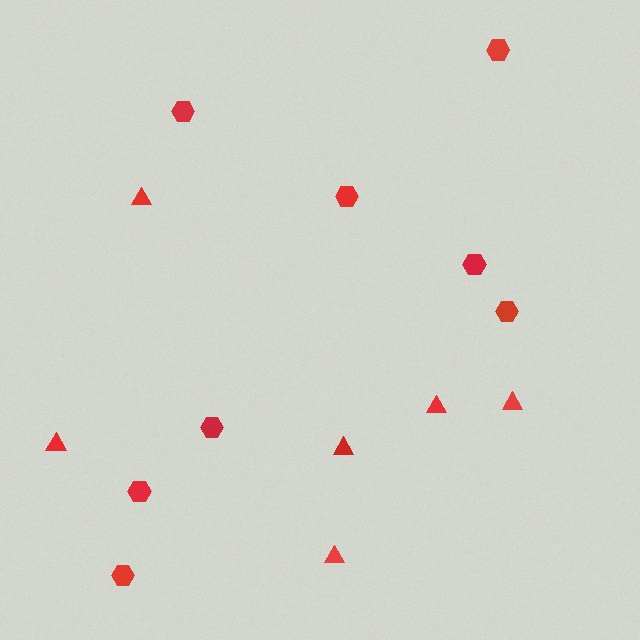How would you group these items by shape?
There are 2 groups: one group of triangles (6) and one group of hexagons (8).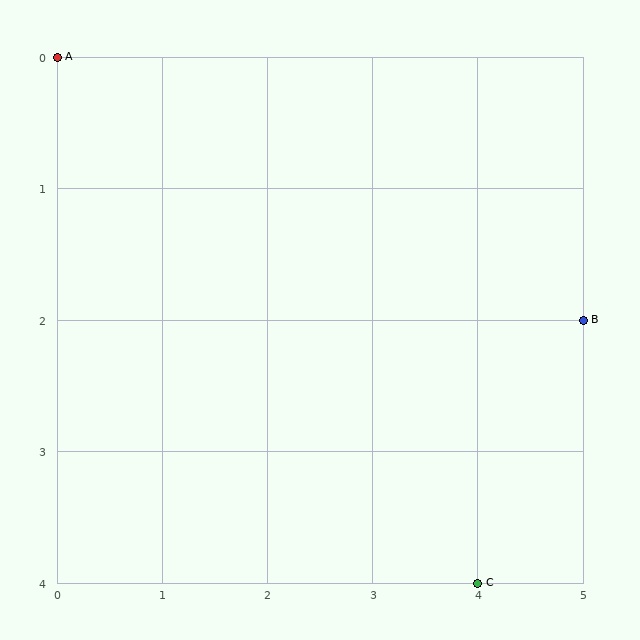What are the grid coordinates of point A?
Point A is at grid coordinates (0, 0).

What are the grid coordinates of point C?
Point C is at grid coordinates (4, 4).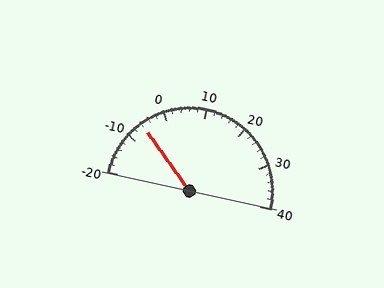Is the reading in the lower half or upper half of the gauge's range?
The reading is in the lower half of the range (-20 to 40).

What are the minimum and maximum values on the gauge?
The gauge ranges from -20 to 40.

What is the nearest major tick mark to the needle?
The nearest major tick mark is -10.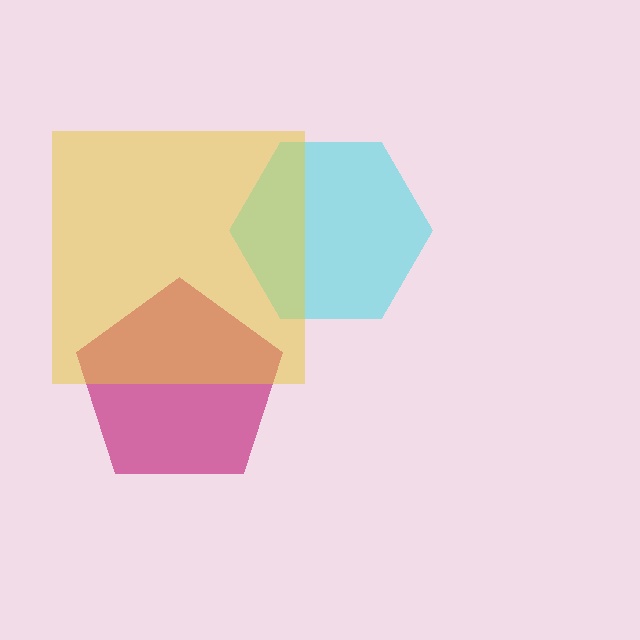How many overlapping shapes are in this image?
There are 3 overlapping shapes in the image.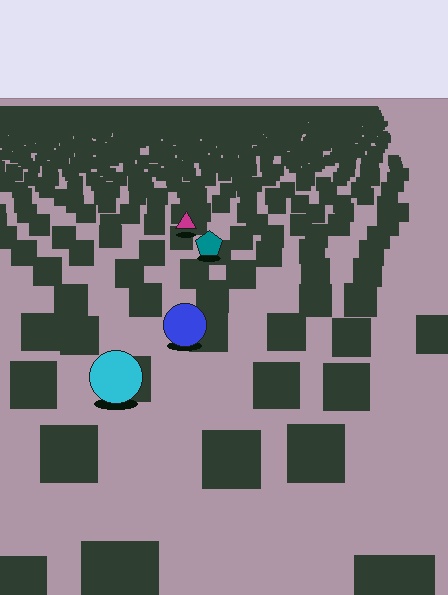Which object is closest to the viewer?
The cyan circle is closest. The texture marks near it are larger and more spread out.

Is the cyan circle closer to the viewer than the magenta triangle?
Yes. The cyan circle is closer — you can tell from the texture gradient: the ground texture is coarser near it.